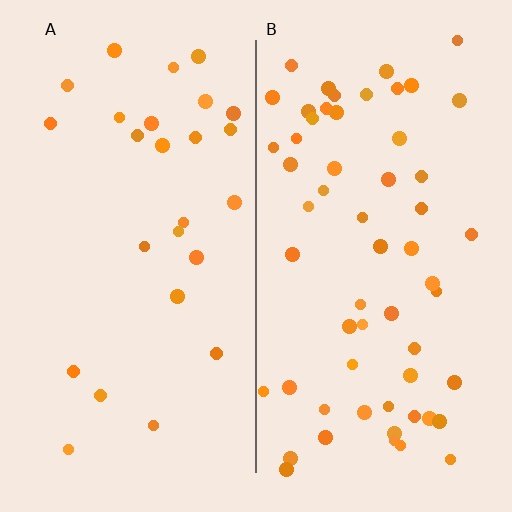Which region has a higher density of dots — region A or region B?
B (the right).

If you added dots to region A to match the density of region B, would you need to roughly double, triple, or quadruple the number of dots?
Approximately double.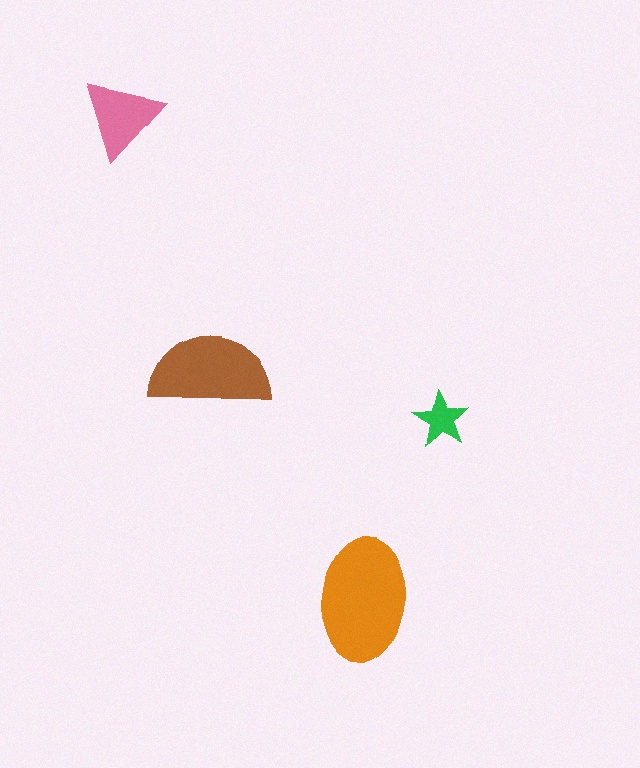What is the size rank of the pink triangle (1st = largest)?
3rd.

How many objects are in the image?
There are 4 objects in the image.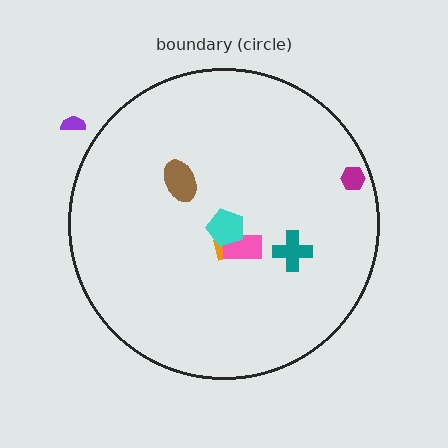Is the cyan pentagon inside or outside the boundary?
Inside.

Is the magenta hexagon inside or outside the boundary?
Inside.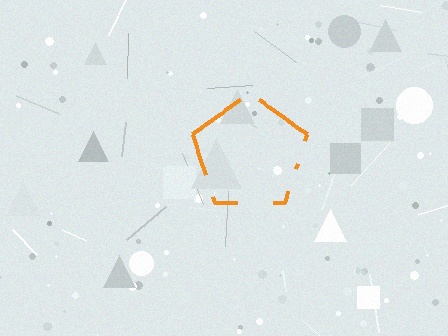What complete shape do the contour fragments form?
The contour fragments form a pentagon.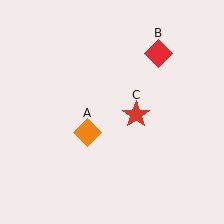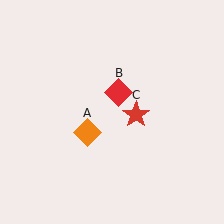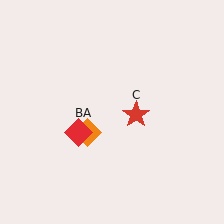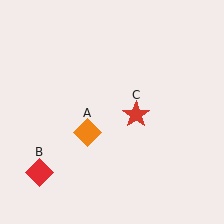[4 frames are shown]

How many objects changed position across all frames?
1 object changed position: red diamond (object B).